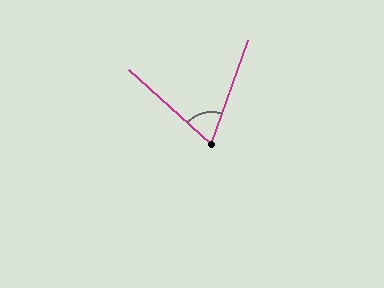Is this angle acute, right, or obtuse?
It is acute.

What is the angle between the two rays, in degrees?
Approximately 67 degrees.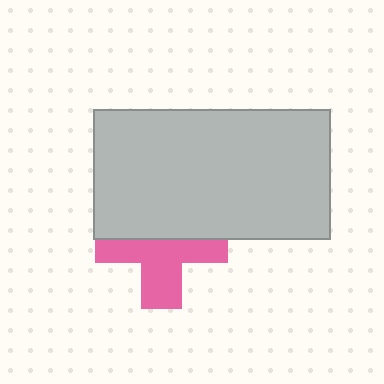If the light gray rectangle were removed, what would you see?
You would see the complete pink cross.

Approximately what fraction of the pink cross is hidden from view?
Roughly 46% of the pink cross is hidden behind the light gray rectangle.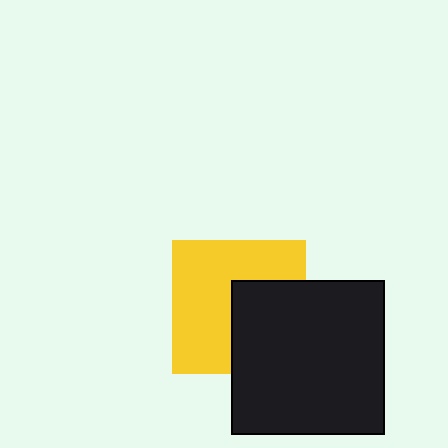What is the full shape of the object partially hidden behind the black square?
The partially hidden object is a yellow square.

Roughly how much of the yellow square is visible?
About half of it is visible (roughly 61%).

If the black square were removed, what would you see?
You would see the complete yellow square.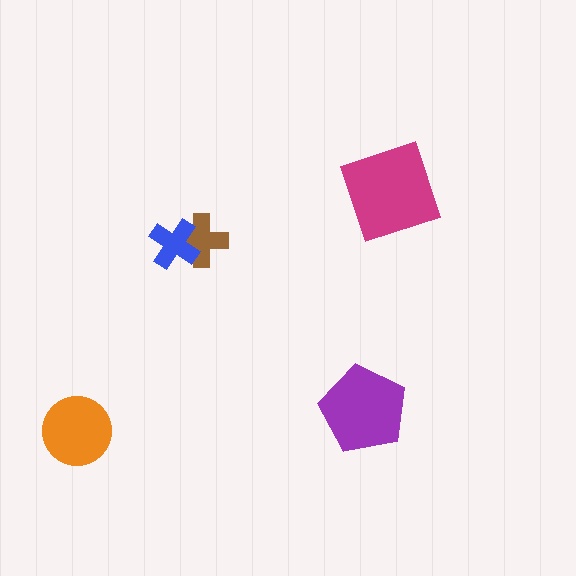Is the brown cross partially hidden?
Yes, it is partially covered by another shape.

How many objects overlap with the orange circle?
0 objects overlap with the orange circle.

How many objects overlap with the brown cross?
1 object overlaps with the brown cross.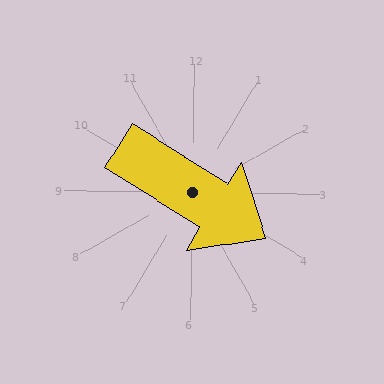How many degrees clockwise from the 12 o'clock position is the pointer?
Approximately 121 degrees.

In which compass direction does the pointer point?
Southeast.